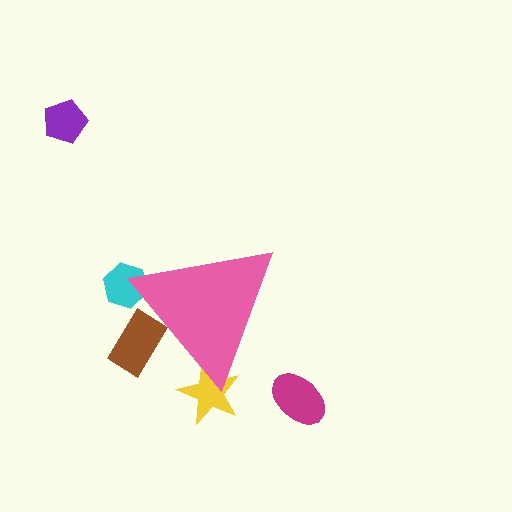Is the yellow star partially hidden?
Yes, the yellow star is partially hidden behind the pink triangle.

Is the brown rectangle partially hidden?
Yes, the brown rectangle is partially hidden behind the pink triangle.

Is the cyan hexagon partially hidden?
Yes, the cyan hexagon is partially hidden behind the pink triangle.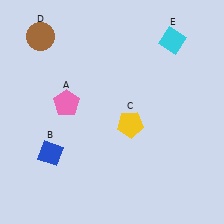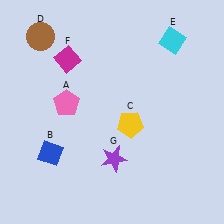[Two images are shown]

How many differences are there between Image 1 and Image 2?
There are 2 differences between the two images.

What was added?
A magenta diamond (F), a purple star (G) were added in Image 2.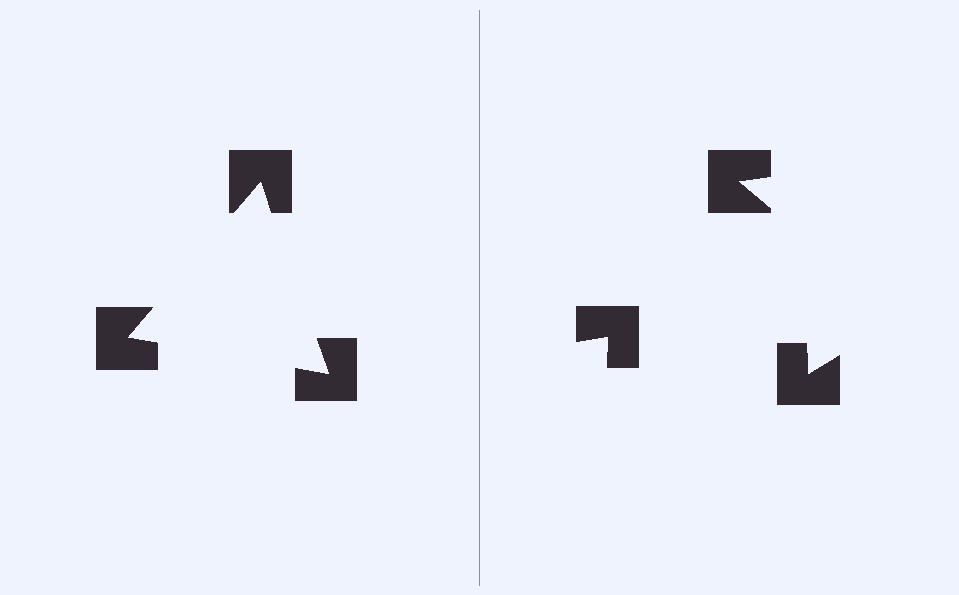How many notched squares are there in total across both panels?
6 — 3 on each side.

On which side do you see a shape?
An illusory triangle appears on the left side. On the right side the wedge cuts are rotated, so no coherent shape forms.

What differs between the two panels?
The notched squares are positioned identically on both sides; only the wedge orientations differ. On the left they align to a triangle; on the right they are misaligned.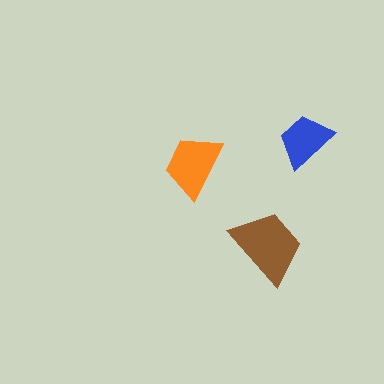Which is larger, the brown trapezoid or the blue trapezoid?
The brown one.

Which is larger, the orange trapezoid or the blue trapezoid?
The orange one.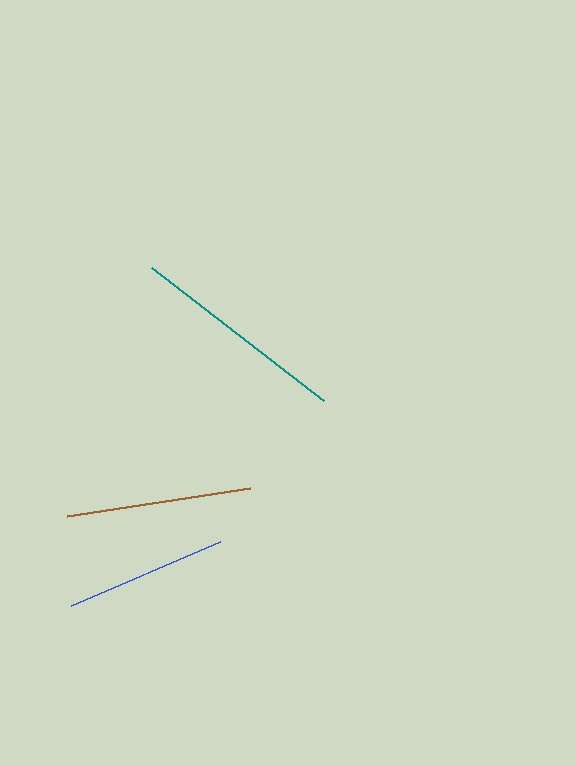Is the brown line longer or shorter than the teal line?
The teal line is longer than the brown line.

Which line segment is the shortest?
The blue line is the shortest at approximately 162 pixels.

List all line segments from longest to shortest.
From longest to shortest: teal, brown, blue.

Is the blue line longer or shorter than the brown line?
The brown line is longer than the blue line.